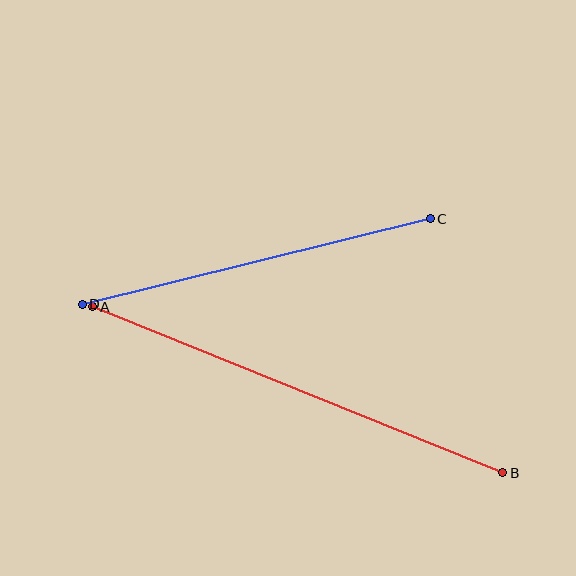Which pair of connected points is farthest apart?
Points A and B are farthest apart.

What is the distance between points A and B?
The distance is approximately 442 pixels.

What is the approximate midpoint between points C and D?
The midpoint is at approximately (256, 262) pixels.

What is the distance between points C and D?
The distance is approximately 358 pixels.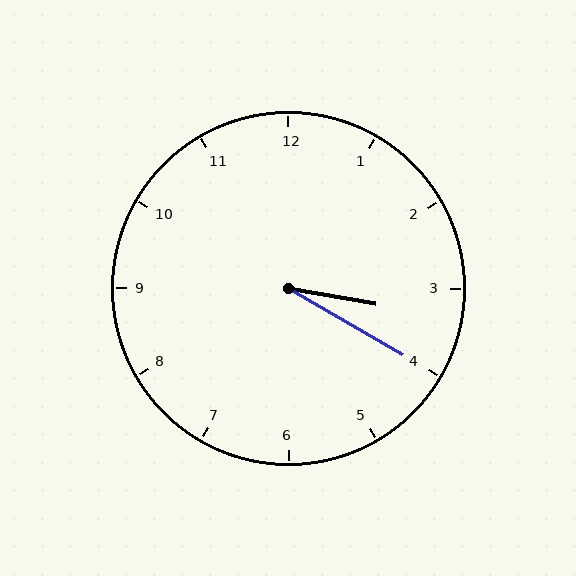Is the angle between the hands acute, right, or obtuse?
It is acute.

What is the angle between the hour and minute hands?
Approximately 20 degrees.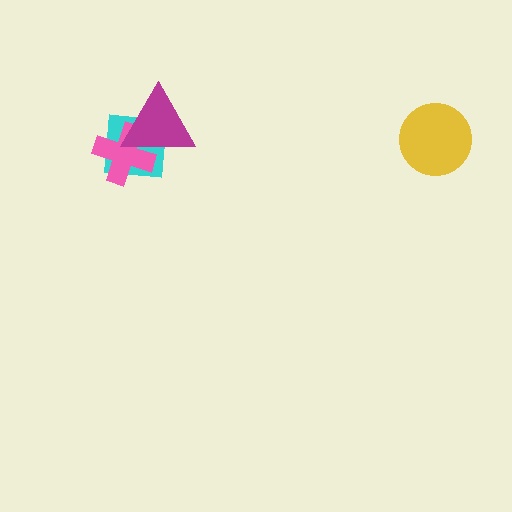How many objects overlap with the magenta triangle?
2 objects overlap with the magenta triangle.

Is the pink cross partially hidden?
Yes, it is partially covered by another shape.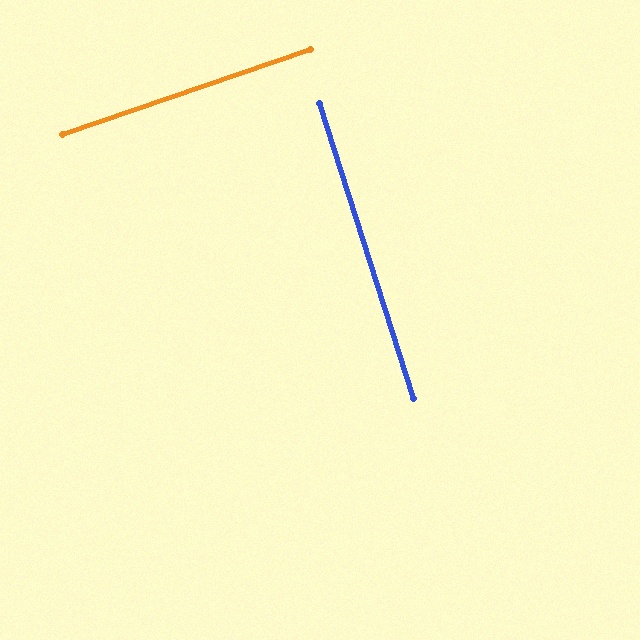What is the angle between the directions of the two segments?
Approximately 89 degrees.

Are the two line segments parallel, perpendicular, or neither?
Perpendicular — they meet at approximately 89°.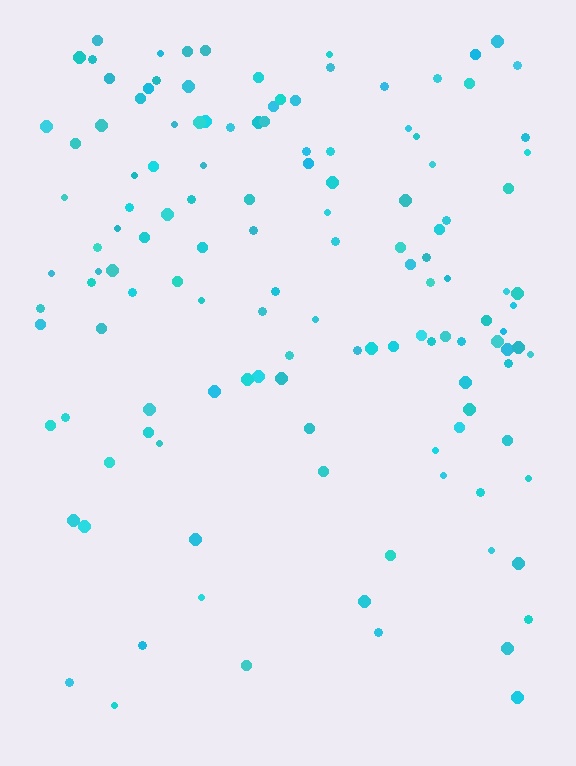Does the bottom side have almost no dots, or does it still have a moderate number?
Still a moderate number, just noticeably fewer than the top.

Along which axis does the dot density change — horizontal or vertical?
Vertical.